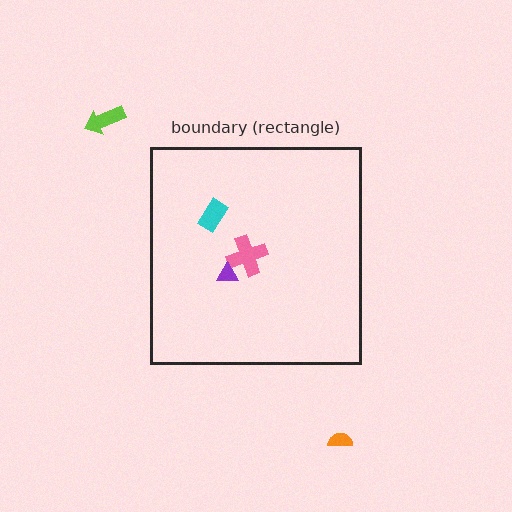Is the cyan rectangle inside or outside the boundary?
Inside.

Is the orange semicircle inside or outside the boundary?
Outside.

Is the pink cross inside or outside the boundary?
Inside.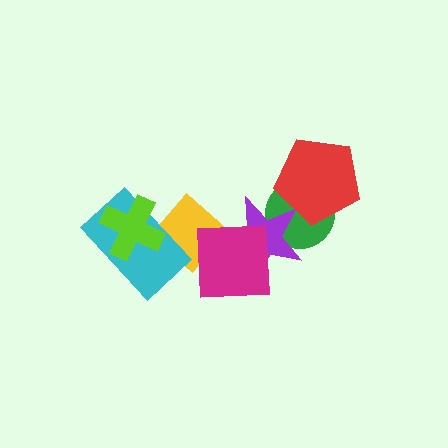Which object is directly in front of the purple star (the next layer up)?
The yellow diamond is directly in front of the purple star.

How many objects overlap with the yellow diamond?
4 objects overlap with the yellow diamond.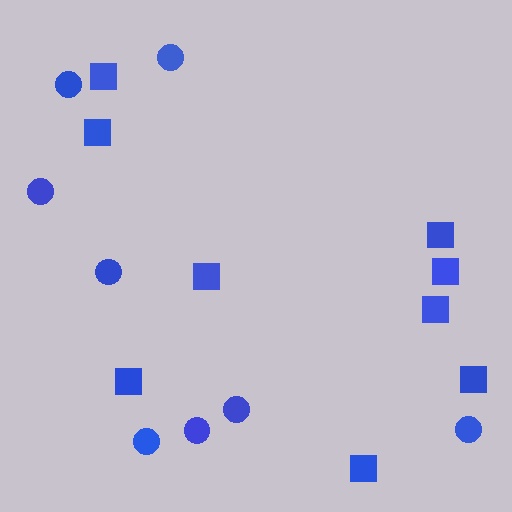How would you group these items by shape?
There are 2 groups: one group of squares (9) and one group of circles (8).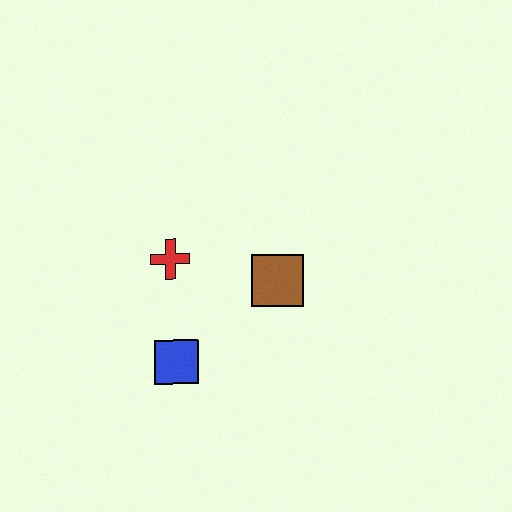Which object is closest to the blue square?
The red cross is closest to the blue square.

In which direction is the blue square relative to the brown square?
The blue square is to the left of the brown square.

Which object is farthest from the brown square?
The blue square is farthest from the brown square.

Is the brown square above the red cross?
No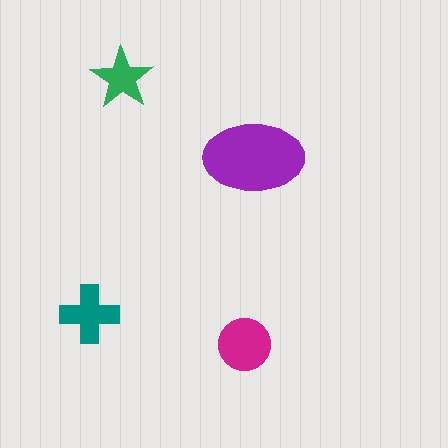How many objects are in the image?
There are 4 objects in the image.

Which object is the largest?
The purple ellipse.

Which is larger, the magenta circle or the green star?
The magenta circle.